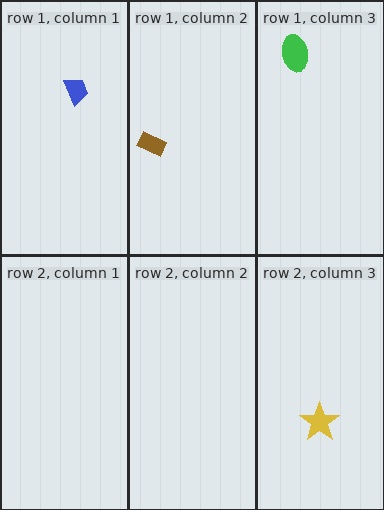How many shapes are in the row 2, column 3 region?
1.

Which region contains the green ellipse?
The row 1, column 3 region.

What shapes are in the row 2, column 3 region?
The yellow star.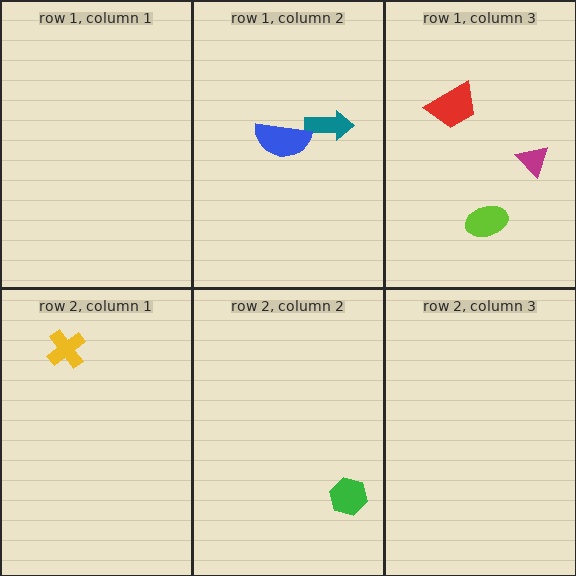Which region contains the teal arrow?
The row 1, column 2 region.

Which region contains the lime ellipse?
The row 1, column 3 region.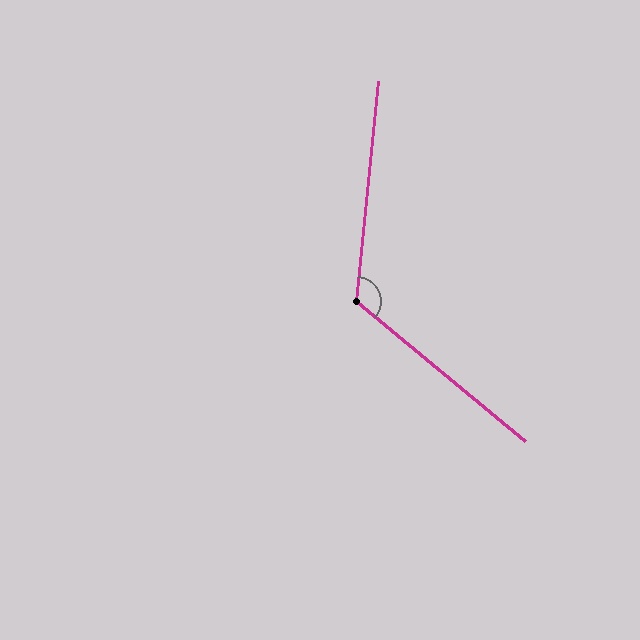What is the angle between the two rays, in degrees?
Approximately 124 degrees.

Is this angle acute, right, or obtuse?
It is obtuse.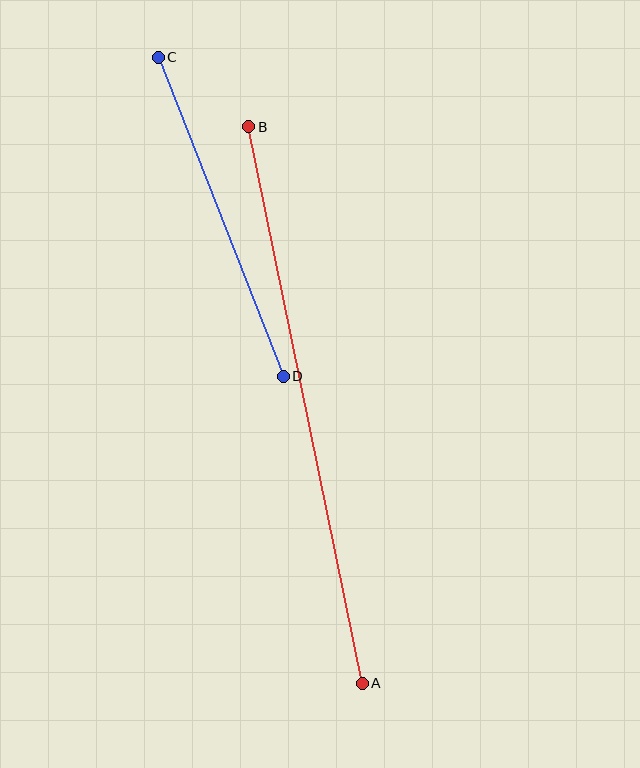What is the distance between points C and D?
The distance is approximately 342 pixels.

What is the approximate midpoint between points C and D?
The midpoint is at approximately (221, 217) pixels.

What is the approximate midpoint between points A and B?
The midpoint is at approximately (306, 405) pixels.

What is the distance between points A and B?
The distance is approximately 568 pixels.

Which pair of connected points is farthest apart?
Points A and B are farthest apart.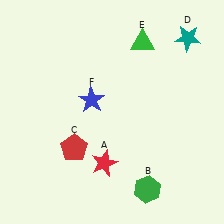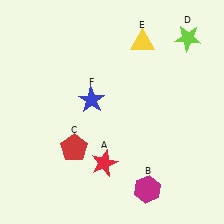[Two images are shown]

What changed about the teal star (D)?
In Image 1, D is teal. In Image 2, it changed to lime.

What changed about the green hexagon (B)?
In Image 1, B is green. In Image 2, it changed to magenta.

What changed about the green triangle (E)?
In Image 1, E is green. In Image 2, it changed to yellow.